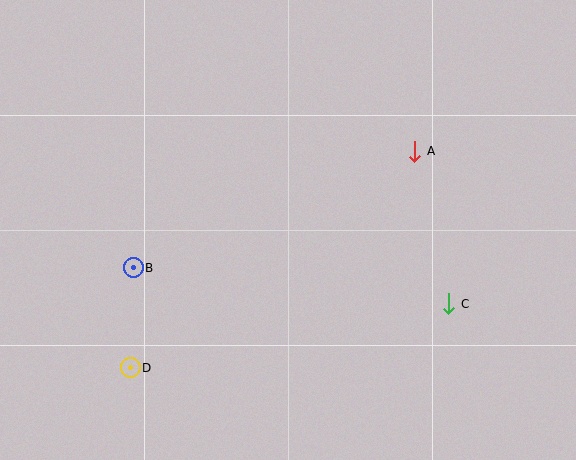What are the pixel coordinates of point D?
Point D is at (130, 368).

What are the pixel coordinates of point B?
Point B is at (133, 268).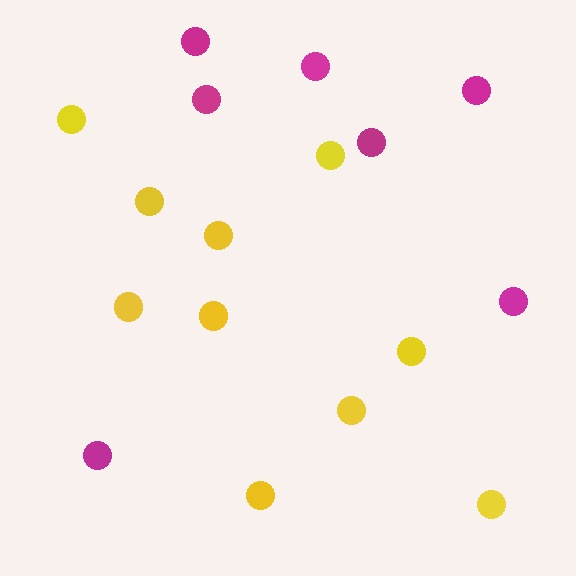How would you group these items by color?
There are 2 groups: one group of magenta circles (7) and one group of yellow circles (10).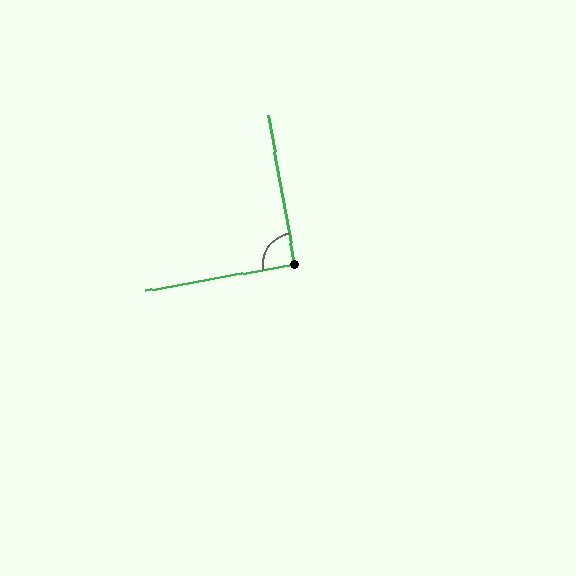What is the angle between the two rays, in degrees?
Approximately 90 degrees.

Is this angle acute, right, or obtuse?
It is approximately a right angle.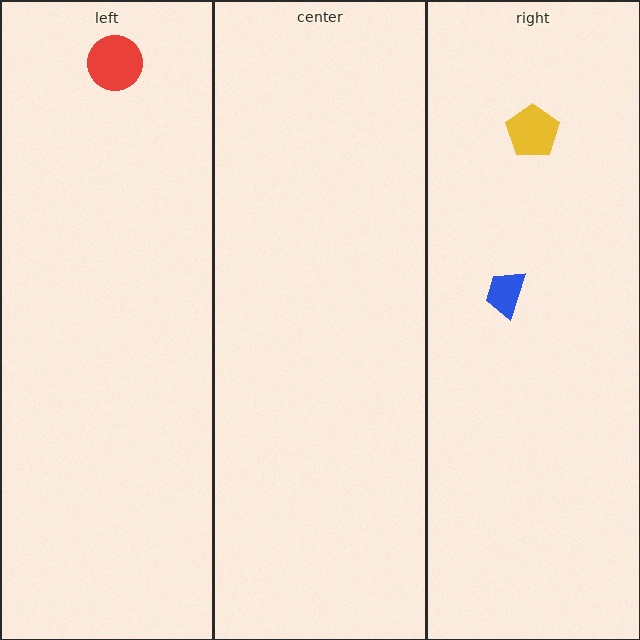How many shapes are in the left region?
1.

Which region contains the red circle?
The left region.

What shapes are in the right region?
The yellow pentagon, the blue trapezoid.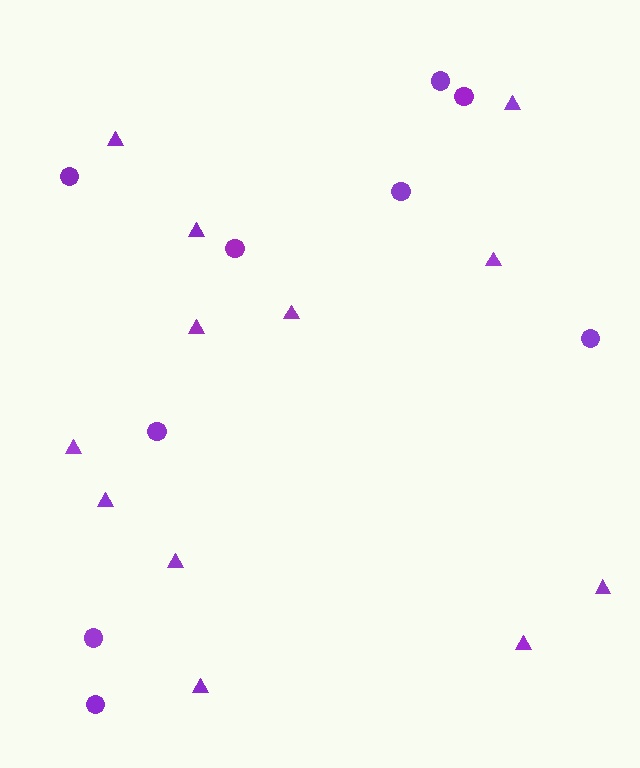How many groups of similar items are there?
There are 2 groups: one group of circles (9) and one group of triangles (12).